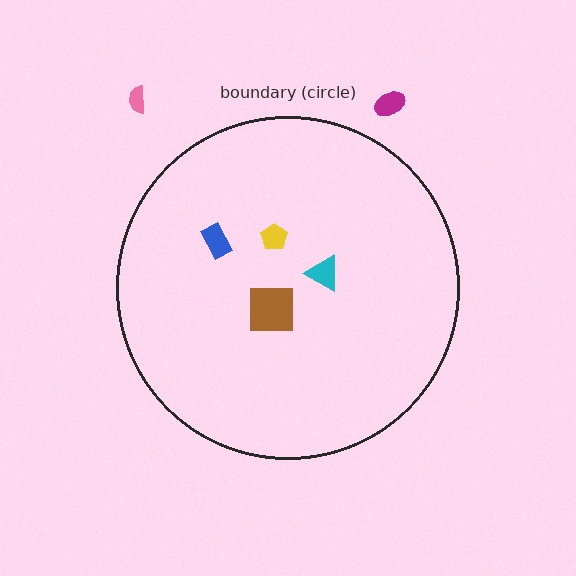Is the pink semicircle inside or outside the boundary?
Outside.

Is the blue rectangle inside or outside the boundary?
Inside.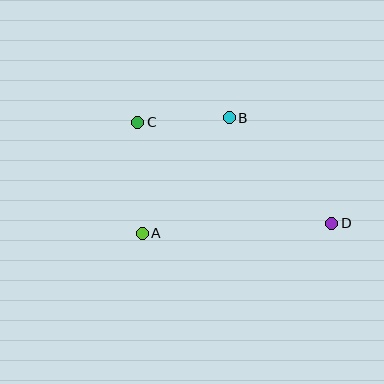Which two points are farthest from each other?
Points C and D are farthest from each other.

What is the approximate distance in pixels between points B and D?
The distance between B and D is approximately 147 pixels.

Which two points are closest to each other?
Points B and C are closest to each other.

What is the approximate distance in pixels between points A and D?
The distance between A and D is approximately 190 pixels.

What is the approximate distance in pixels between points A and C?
The distance between A and C is approximately 111 pixels.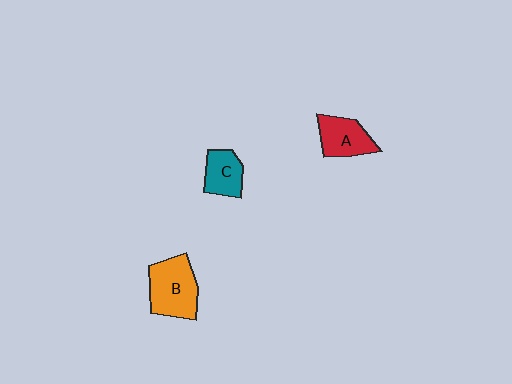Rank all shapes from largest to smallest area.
From largest to smallest: B (orange), A (red), C (teal).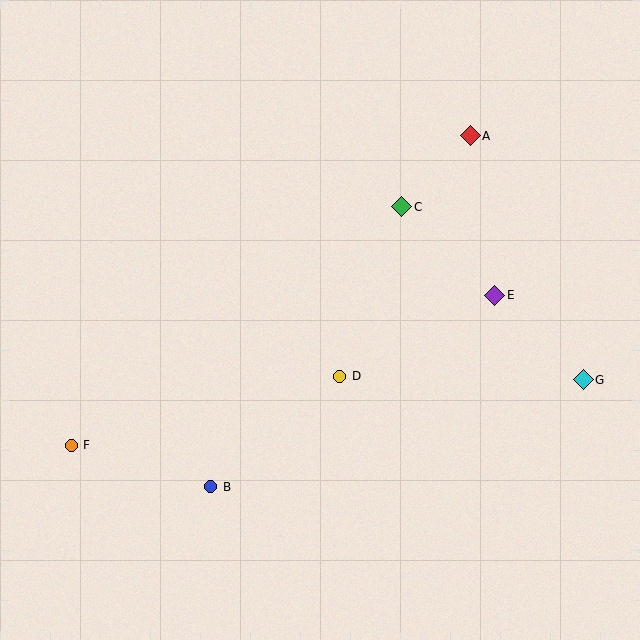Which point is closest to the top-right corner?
Point A is closest to the top-right corner.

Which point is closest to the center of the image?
Point D at (340, 376) is closest to the center.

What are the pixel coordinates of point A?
Point A is at (470, 136).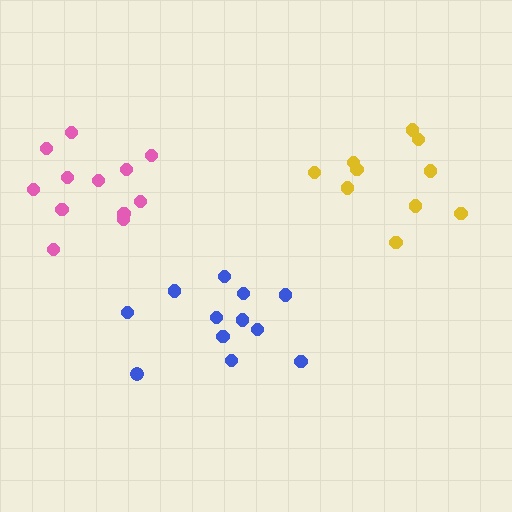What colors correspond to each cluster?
The clusters are colored: yellow, pink, blue.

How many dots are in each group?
Group 1: 10 dots, Group 2: 12 dots, Group 3: 12 dots (34 total).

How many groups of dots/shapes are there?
There are 3 groups.